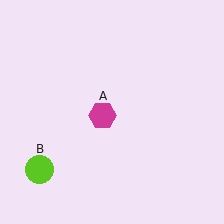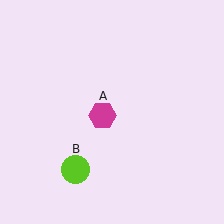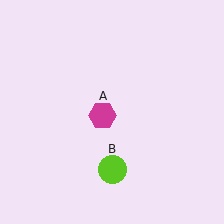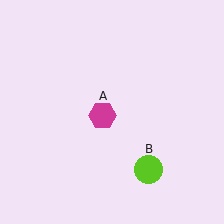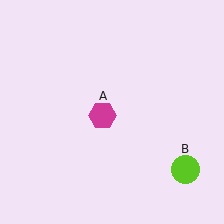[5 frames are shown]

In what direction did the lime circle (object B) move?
The lime circle (object B) moved right.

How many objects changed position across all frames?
1 object changed position: lime circle (object B).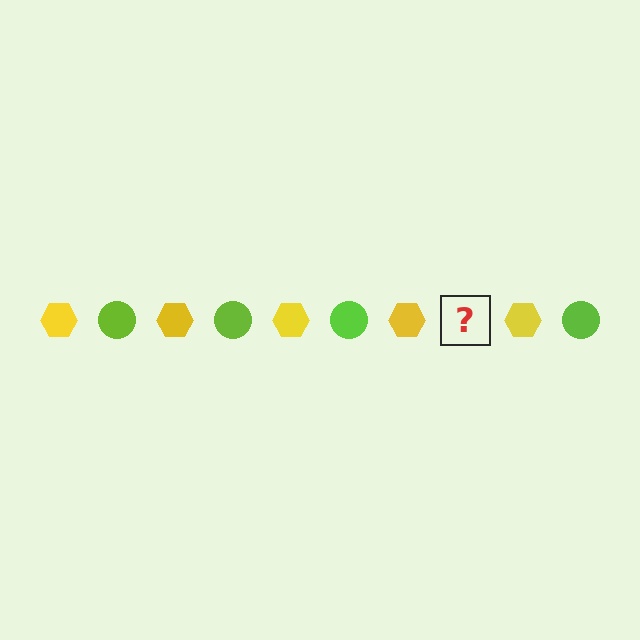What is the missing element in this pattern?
The missing element is a lime circle.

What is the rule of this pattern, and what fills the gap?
The rule is that the pattern alternates between yellow hexagon and lime circle. The gap should be filled with a lime circle.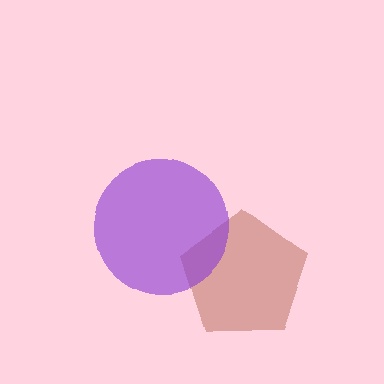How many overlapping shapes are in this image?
There are 2 overlapping shapes in the image.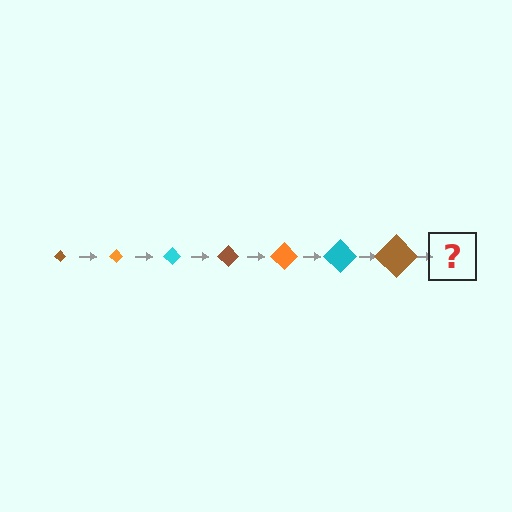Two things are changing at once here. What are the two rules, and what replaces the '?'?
The two rules are that the diamond grows larger each step and the color cycles through brown, orange, and cyan. The '?' should be an orange diamond, larger than the previous one.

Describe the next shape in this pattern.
It should be an orange diamond, larger than the previous one.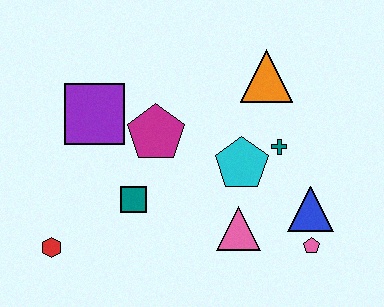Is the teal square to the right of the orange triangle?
No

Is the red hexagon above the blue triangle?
No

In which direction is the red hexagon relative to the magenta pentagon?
The red hexagon is below the magenta pentagon.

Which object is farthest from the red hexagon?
The orange triangle is farthest from the red hexagon.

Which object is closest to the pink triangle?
The cyan pentagon is closest to the pink triangle.